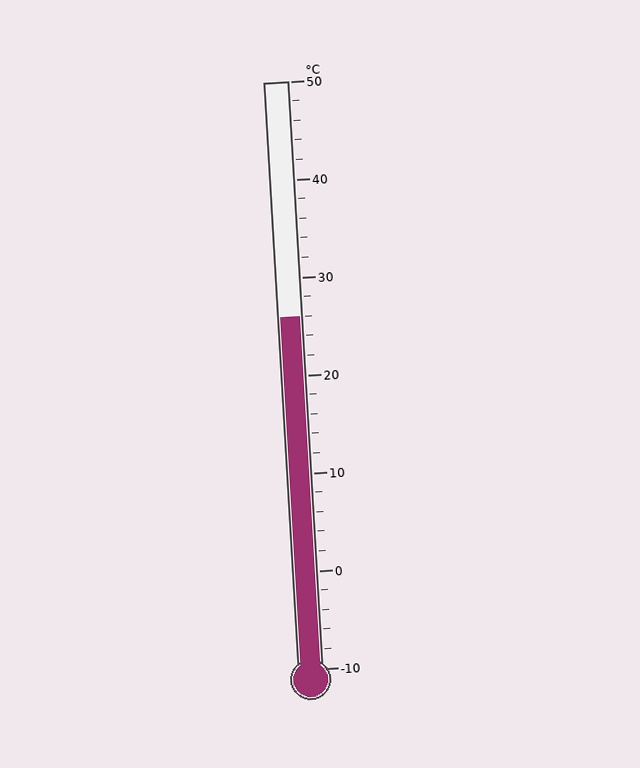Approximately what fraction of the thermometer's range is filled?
The thermometer is filled to approximately 60% of its range.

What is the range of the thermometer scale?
The thermometer scale ranges from -10°C to 50°C.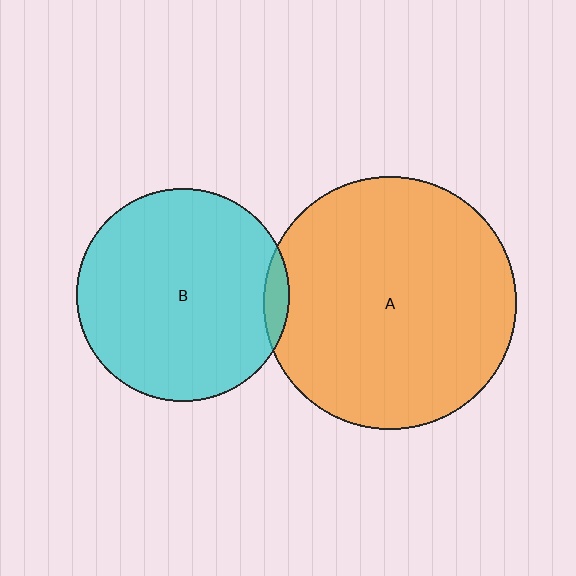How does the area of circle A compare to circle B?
Approximately 1.4 times.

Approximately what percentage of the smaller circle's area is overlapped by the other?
Approximately 5%.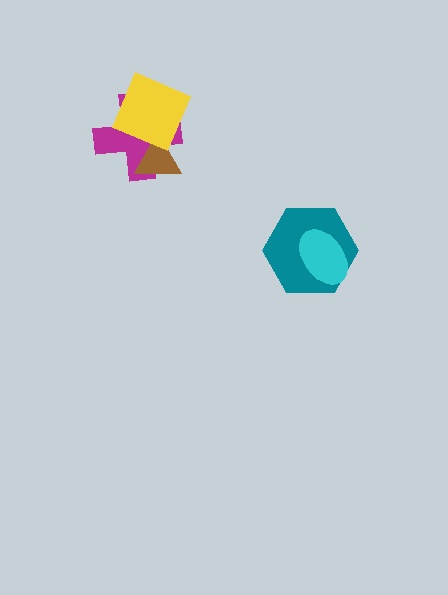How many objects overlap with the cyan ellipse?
1 object overlaps with the cyan ellipse.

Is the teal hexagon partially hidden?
Yes, it is partially covered by another shape.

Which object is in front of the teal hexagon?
The cyan ellipse is in front of the teal hexagon.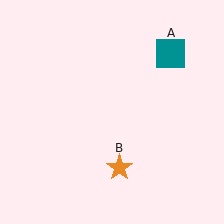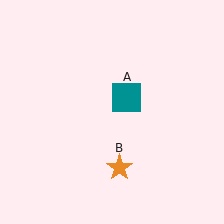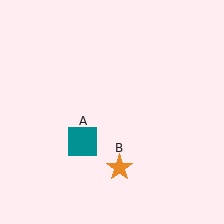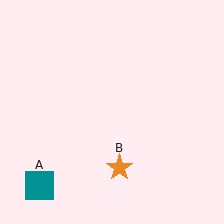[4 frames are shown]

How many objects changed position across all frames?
1 object changed position: teal square (object A).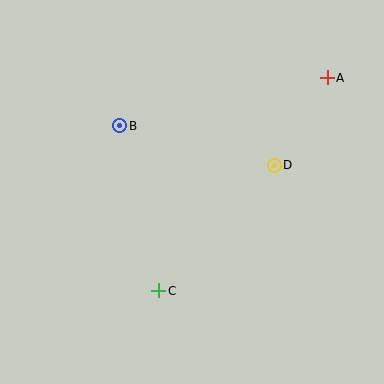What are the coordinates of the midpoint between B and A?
The midpoint between B and A is at (224, 102).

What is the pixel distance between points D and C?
The distance between D and C is 171 pixels.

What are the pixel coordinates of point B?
Point B is at (120, 126).